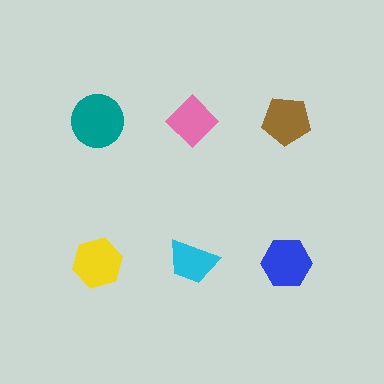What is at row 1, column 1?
A teal circle.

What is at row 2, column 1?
A yellow hexagon.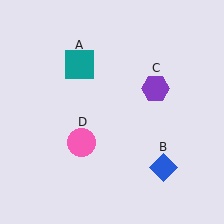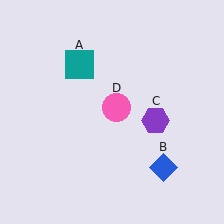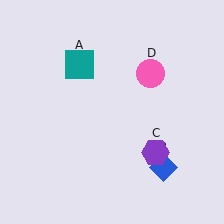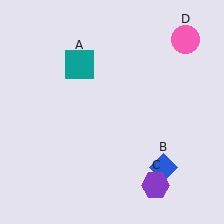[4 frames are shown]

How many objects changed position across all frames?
2 objects changed position: purple hexagon (object C), pink circle (object D).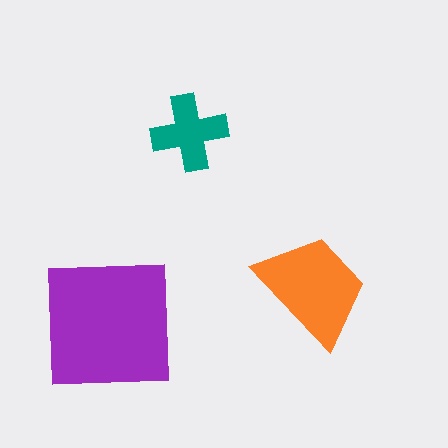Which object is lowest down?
The purple square is bottommost.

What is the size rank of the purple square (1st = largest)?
1st.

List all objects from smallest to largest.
The teal cross, the orange trapezoid, the purple square.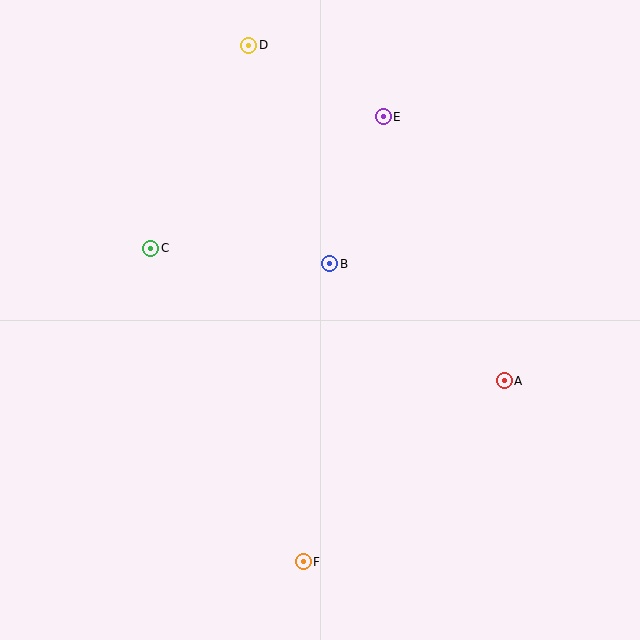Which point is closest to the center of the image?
Point B at (330, 264) is closest to the center.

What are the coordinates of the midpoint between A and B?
The midpoint between A and B is at (417, 322).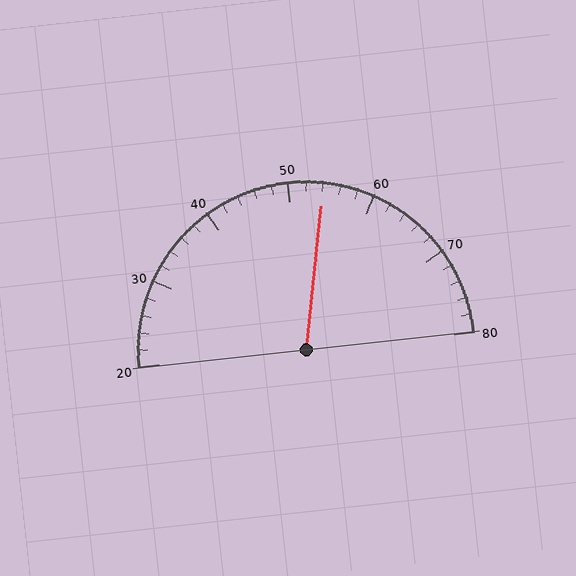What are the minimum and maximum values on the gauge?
The gauge ranges from 20 to 80.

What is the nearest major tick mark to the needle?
The nearest major tick mark is 50.